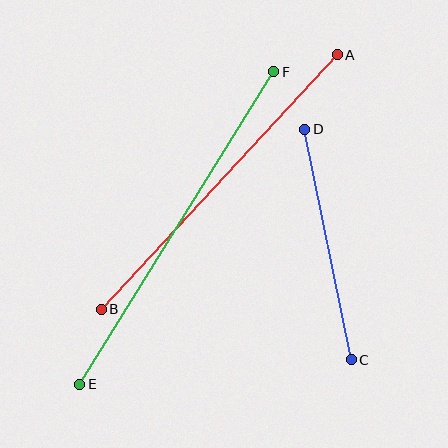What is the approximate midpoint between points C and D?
The midpoint is at approximately (328, 245) pixels.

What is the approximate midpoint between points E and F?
The midpoint is at approximately (177, 228) pixels.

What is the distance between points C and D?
The distance is approximately 235 pixels.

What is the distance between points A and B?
The distance is approximately 347 pixels.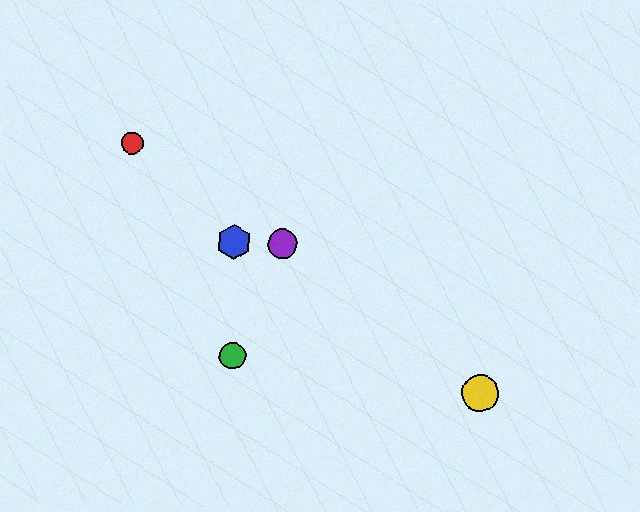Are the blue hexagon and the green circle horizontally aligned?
No, the blue hexagon is at y≈242 and the green circle is at y≈356.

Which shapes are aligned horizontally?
The blue hexagon, the purple circle are aligned horizontally.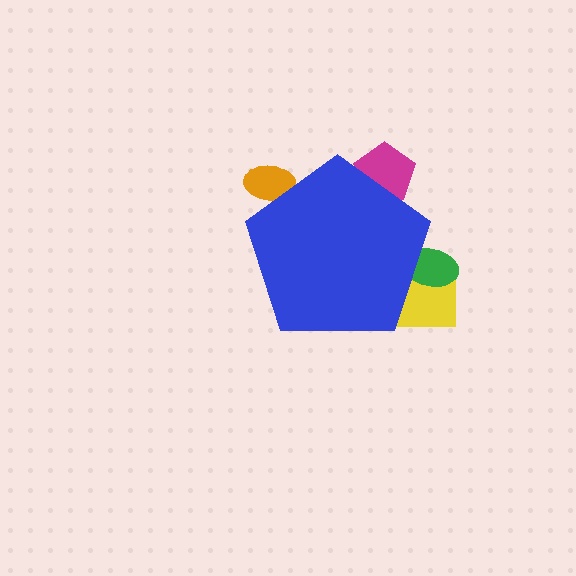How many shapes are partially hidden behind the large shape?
4 shapes are partially hidden.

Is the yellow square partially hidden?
Yes, the yellow square is partially hidden behind the blue pentagon.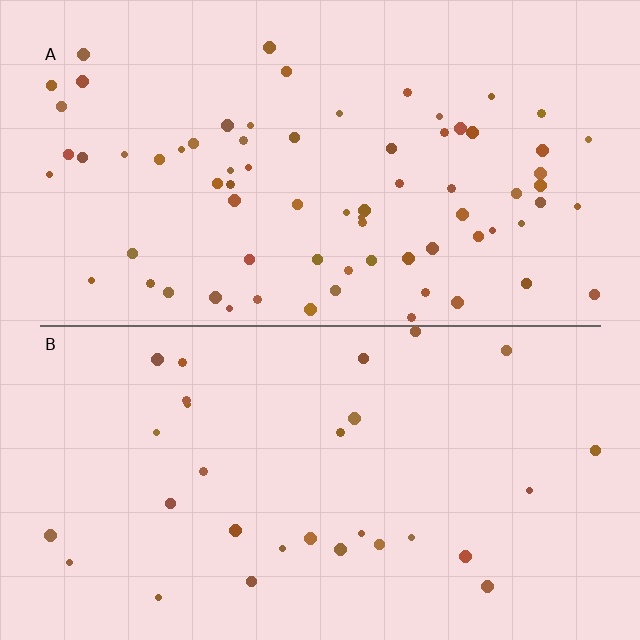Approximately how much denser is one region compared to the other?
Approximately 2.5× — region A over region B.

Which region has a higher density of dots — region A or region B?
A (the top).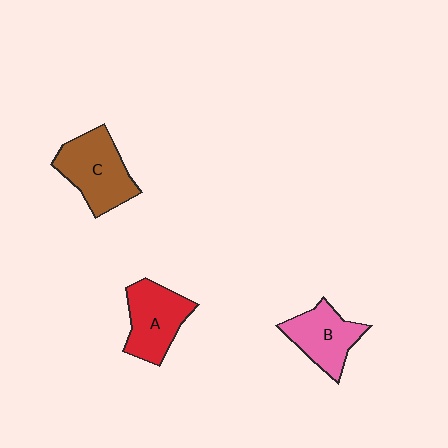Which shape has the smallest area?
Shape B (pink).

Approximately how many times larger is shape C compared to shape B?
Approximately 1.2 times.